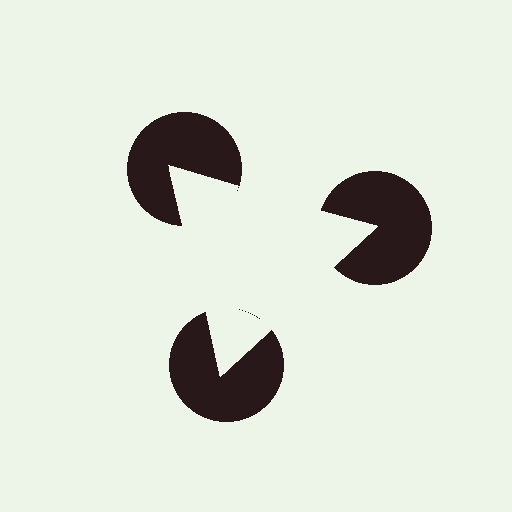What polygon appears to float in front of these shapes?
An illusory triangle — its edges are inferred from the aligned wedge cuts in the pac-man discs, not physically drawn.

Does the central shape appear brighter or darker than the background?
It typically appears slightly brighter than the background, even though no actual brightness change is drawn.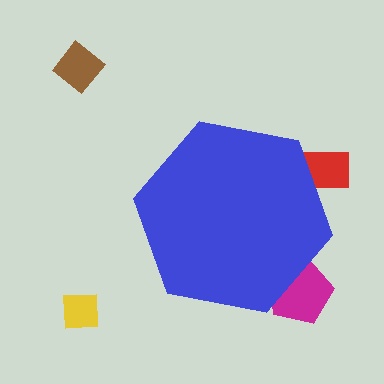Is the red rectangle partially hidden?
Yes, the red rectangle is partially hidden behind the blue hexagon.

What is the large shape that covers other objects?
A blue hexagon.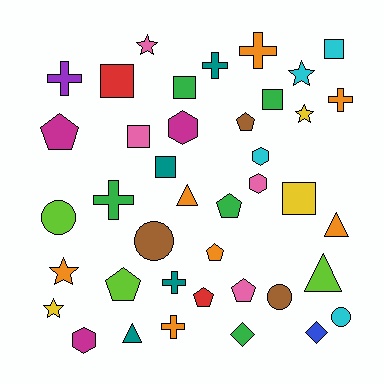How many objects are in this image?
There are 40 objects.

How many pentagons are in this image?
There are 7 pentagons.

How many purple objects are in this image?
There is 1 purple object.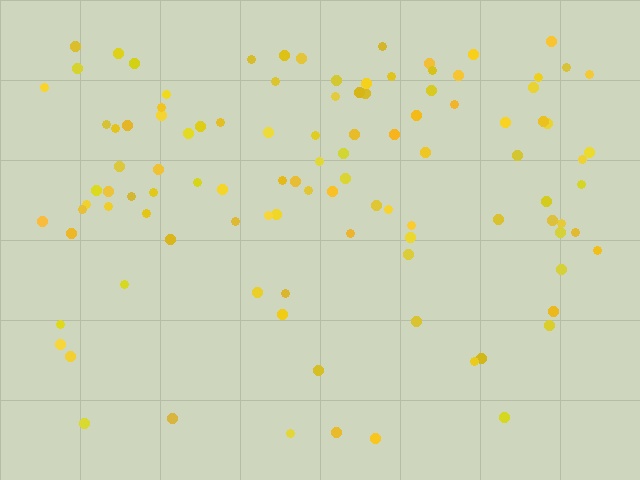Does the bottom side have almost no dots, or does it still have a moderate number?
Still a moderate number, just noticeably fewer than the top.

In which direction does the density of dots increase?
From bottom to top, with the top side densest.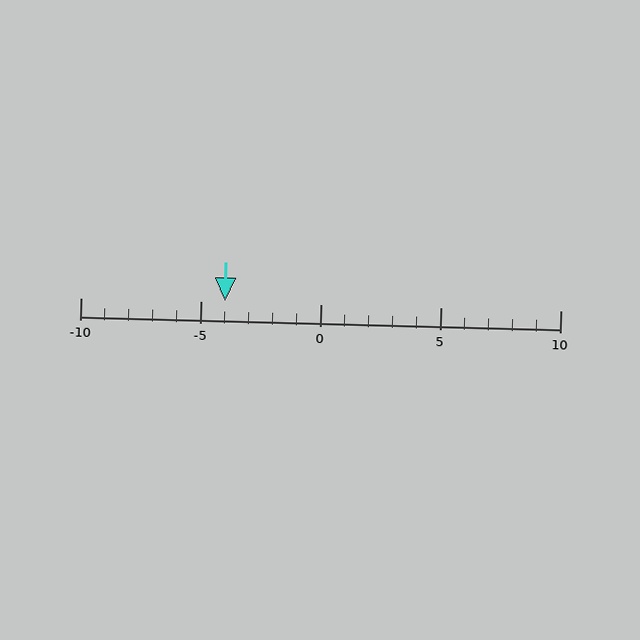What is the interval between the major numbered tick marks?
The major tick marks are spaced 5 units apart.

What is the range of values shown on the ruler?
The ruler shows values from -10 to 10.